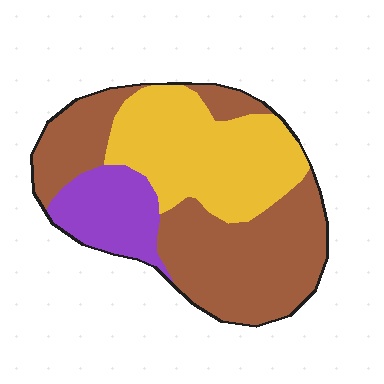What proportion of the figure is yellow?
Yellow takes up about one third (1/3) of the figure.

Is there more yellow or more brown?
Brown.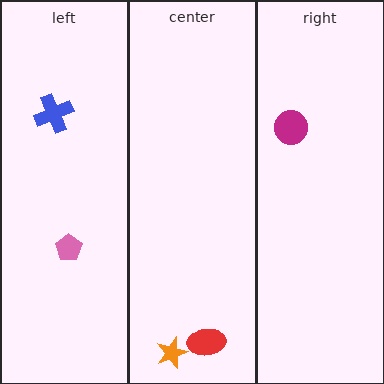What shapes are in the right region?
The magenta circle.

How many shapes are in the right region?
1.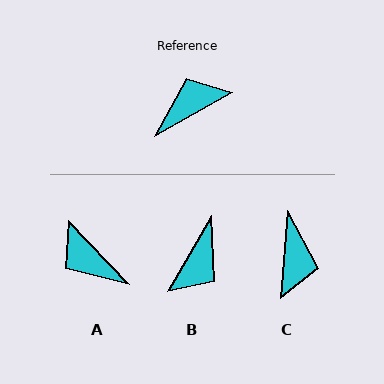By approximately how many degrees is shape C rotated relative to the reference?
Approximately 124 degrees clockwise.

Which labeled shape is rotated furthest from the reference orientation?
B, about 149 degrees away.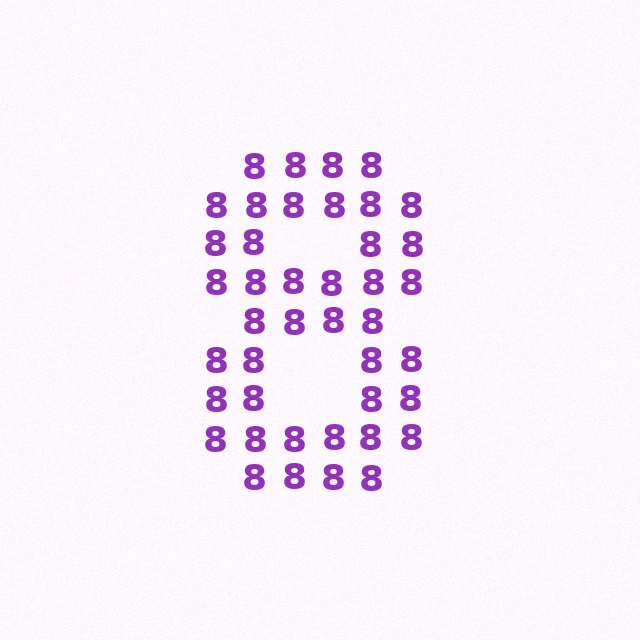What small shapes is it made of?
It is made of small digit 8's.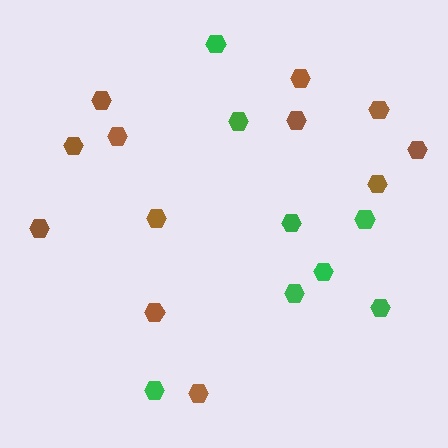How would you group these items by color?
There are 2 groups: one group of green hexagons (8) and one group of brown hexagons (12).